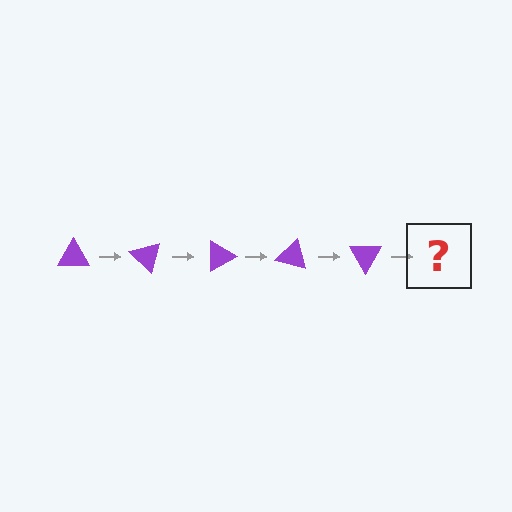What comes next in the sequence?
The next element should be a purple triangle rotated 225 degrees.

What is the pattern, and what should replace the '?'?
The pattern is that the triangle rotates 45 degrees each step. The '?' should be a purple triangle rotated 225 degrees.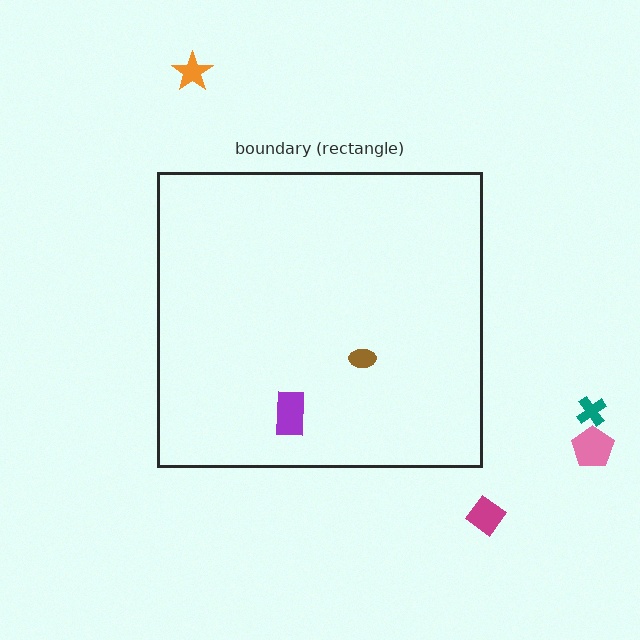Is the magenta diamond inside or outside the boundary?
Outside.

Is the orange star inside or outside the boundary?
Outside.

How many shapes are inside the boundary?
2 inside, 4 outside.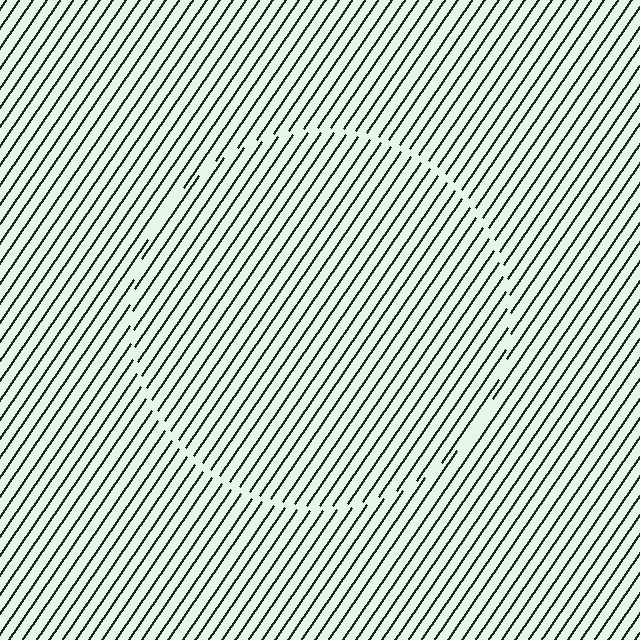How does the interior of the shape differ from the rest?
The interior of the shape contains the same grating, shifted by half a period — the contour is defined by the phase discontinuity where line-ends from the inner and outer gratings abut.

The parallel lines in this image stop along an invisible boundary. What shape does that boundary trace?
An illusory circle. The interior of the shape contains the same grating, shifted by half a period — the contour is defined by the phase discontinuity where line-ends from the inner and outer gratings abut.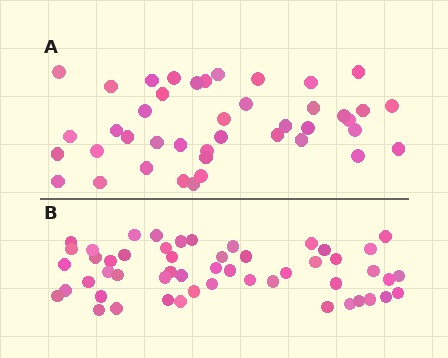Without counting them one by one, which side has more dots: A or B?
Region B (the bottom region) has more dots.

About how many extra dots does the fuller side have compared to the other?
Region B has roughly 10 or so more dots than region A.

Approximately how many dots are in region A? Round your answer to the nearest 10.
About 40 dots. (The exact count is 42, which rounds to 40.)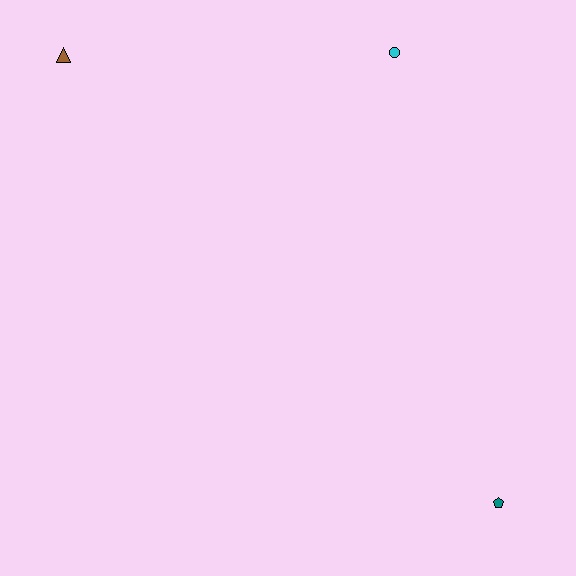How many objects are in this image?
There are 3 objects.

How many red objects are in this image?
There are no red objects.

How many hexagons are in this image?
There are no hexagons.